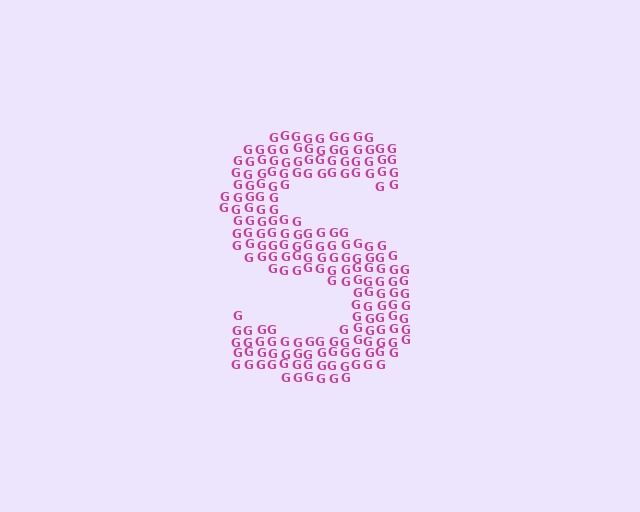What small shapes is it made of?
It is made of small letter G's.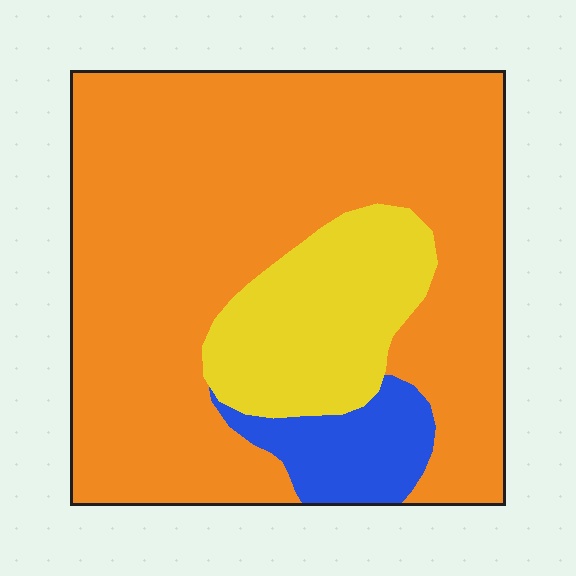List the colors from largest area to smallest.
From largest to smallest: orange, yellow, blue.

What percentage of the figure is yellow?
Yellow covers about 20% of the figure.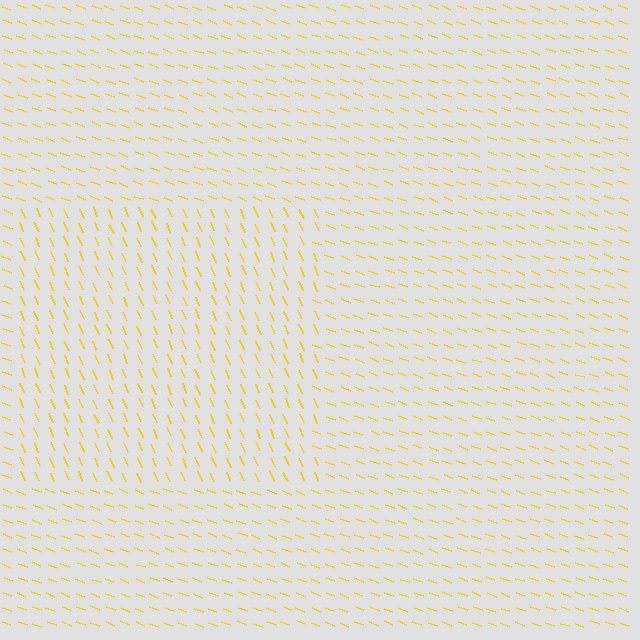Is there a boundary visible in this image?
Yes, there is a texture boundary formed by a change in line orientation.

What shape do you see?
I see a rectangle.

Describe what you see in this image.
The image is filled with small yellow line segments. A rectangle region in the image has lines oriented differently from the surrounding lines, creating a visible texture boundary.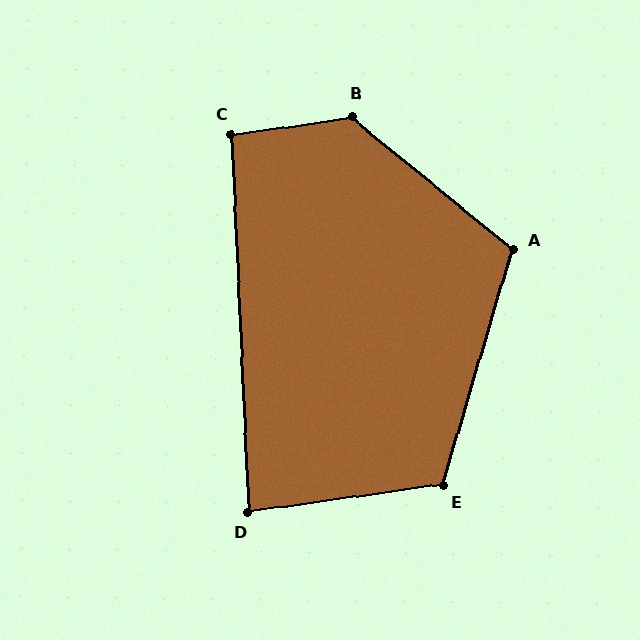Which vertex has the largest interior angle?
B, at approximately 132 degrees.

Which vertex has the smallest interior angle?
D, at approximately 84 degrees.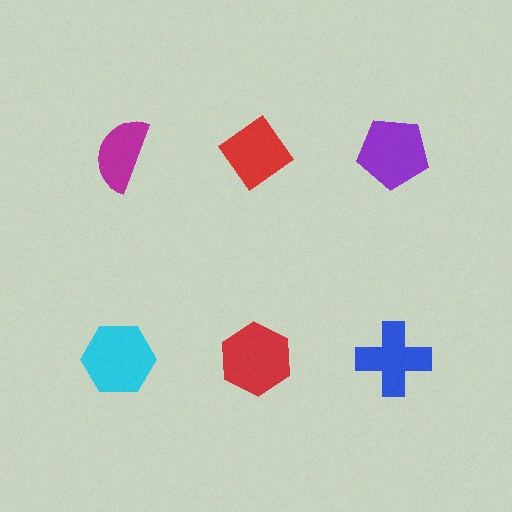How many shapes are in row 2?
3 shapes.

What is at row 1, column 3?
A purple pentagon.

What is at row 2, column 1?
A cyan hexagon.